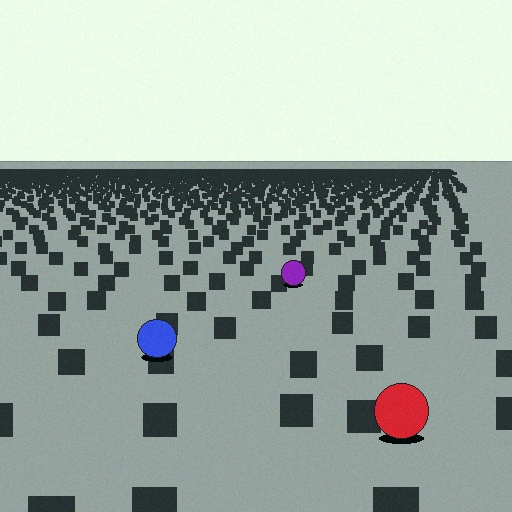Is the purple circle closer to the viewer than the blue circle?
No. The blue circle is closer — you can tell from the texture gradient: the ground texture is coarser near it.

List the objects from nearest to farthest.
From nearest to farthest: the red circle, the blue circle, the purple circle.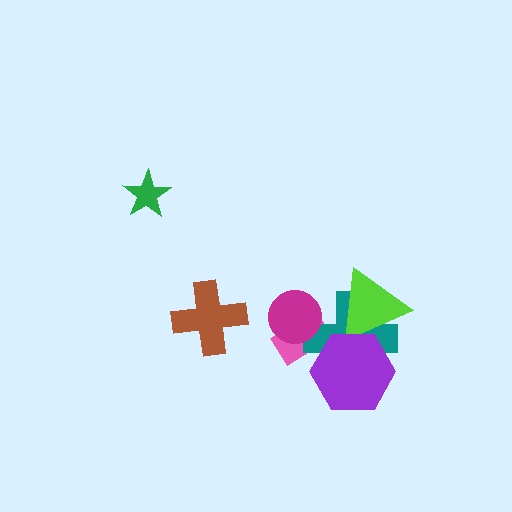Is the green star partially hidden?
No, no other shape covers it.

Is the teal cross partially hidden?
Yes, it is partially covered by another shape.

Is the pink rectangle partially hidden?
Yes, it is partially covered by another shape.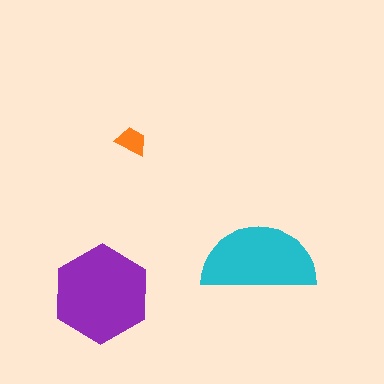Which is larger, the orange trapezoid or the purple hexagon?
The purple hexagon.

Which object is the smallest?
The orange trapezoid.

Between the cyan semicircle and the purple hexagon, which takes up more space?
The purple hexagon.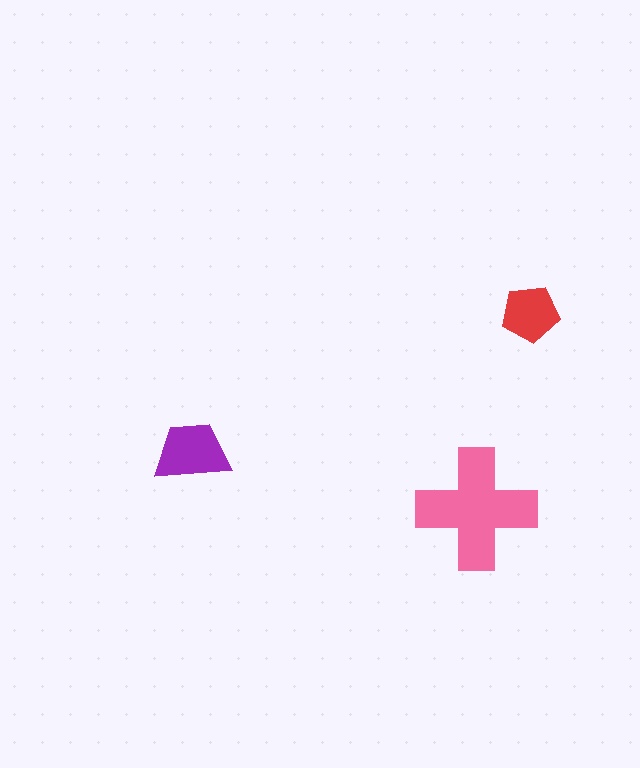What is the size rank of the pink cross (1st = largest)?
1st.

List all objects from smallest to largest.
The red pentagon, the purple trapezoid, the pink cross.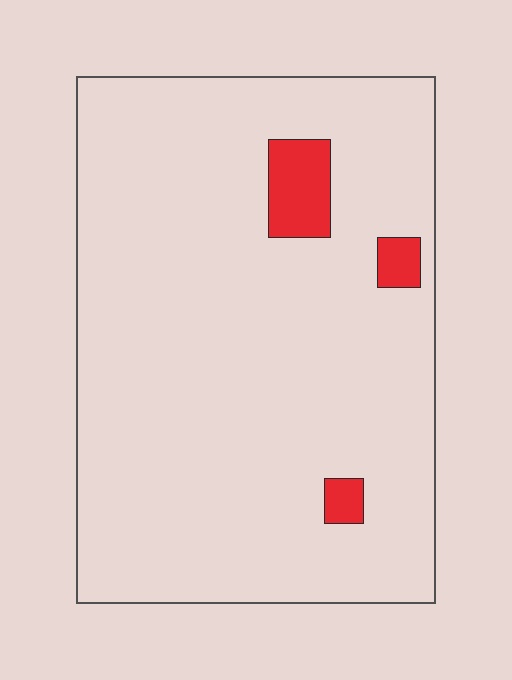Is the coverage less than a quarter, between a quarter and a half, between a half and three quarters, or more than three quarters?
Less than a quarter.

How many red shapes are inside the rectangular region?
3.